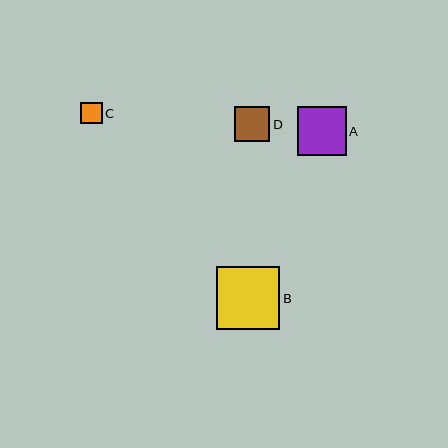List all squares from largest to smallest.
From largest to smallest: B, A, D, C.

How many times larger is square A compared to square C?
Square A is approximately 2.2 times the size of square C.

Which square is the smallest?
Square C is the smallest with a size of approximately 22 pixels.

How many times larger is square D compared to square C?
Square D is approximately 1.6 times the size of square C.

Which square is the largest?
Square B is the largest with a size of approximately 63 pixels.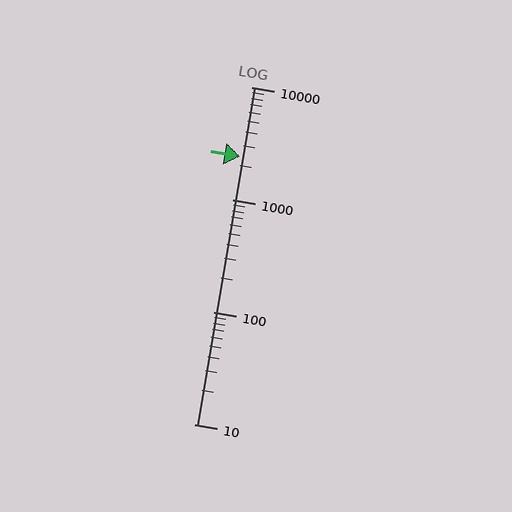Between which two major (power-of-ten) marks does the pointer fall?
The pointer is between 1000 and 10000.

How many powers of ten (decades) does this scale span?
The scale spans 3 decades, from 10 to 10000.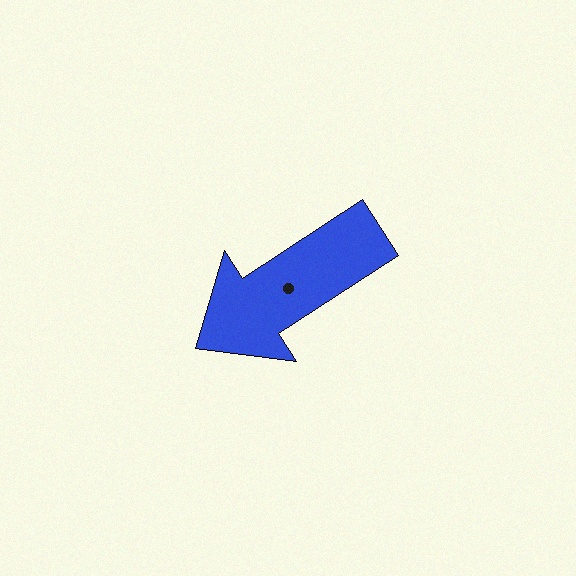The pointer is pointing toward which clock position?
Roughly 8 o'clock.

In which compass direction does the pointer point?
Southwest.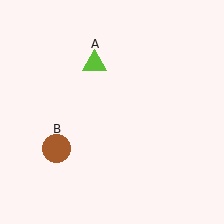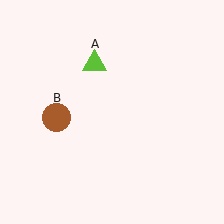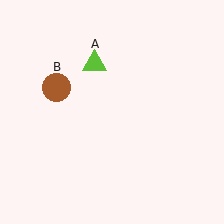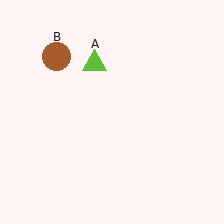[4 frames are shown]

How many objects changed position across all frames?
1 object changed position: brown circle (object B).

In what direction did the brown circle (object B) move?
The brown circle (object B) moved up.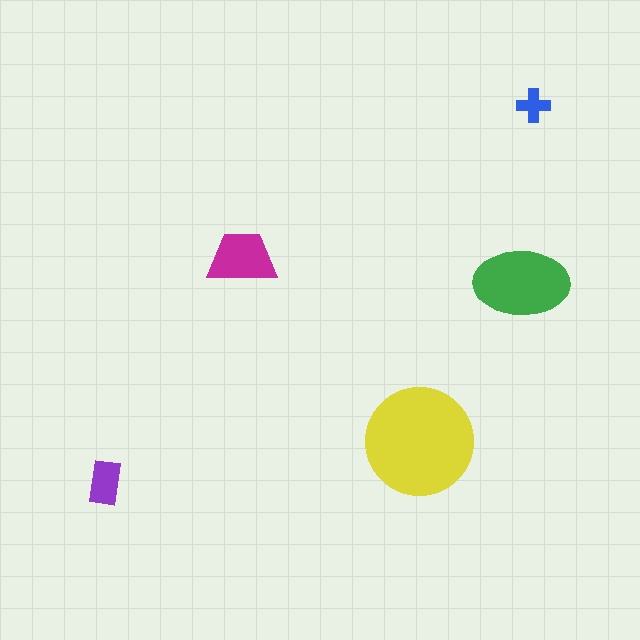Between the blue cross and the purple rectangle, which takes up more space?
The purple rectangle.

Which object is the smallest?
The blue cross.